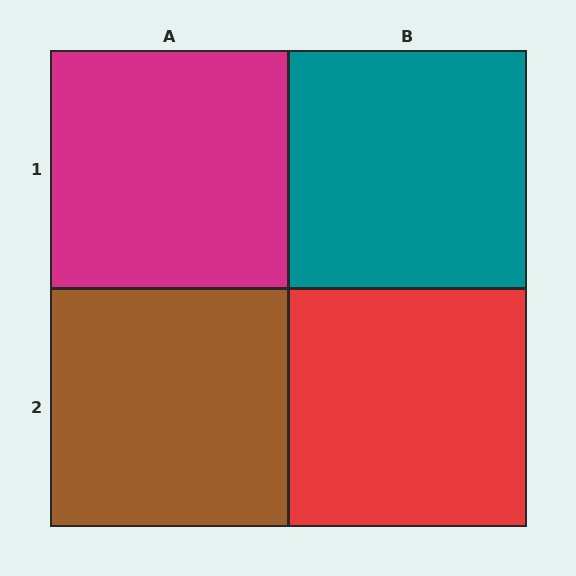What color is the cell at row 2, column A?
Brown.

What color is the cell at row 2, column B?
Red.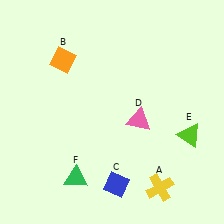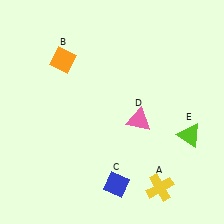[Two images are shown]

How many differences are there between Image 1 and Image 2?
There is 1 difference between the two images.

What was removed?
The green triangle (F) was removed in Image 2.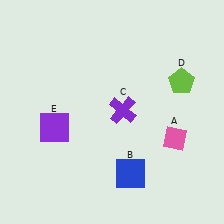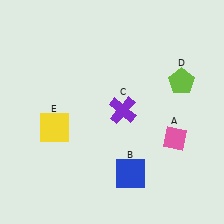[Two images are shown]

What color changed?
The square (E) changed from purple in Image 1 to yellow in Image 2.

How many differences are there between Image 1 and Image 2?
There is 1 difference between the two images.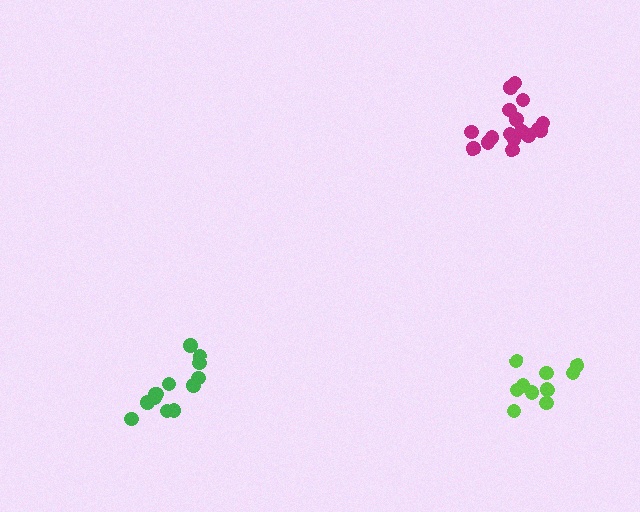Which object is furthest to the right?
The lime cluster is rightmost.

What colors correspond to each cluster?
The clusters are colored: green, lime, magenta.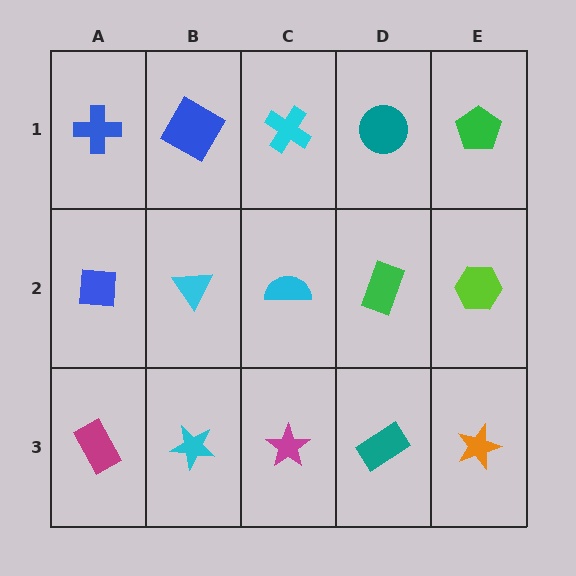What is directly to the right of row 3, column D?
An orange star.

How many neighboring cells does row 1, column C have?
3.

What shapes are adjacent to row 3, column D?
A green rectangle (row 2, column D), a magenta star (row 3, column C), an orange star (row 3, column E).